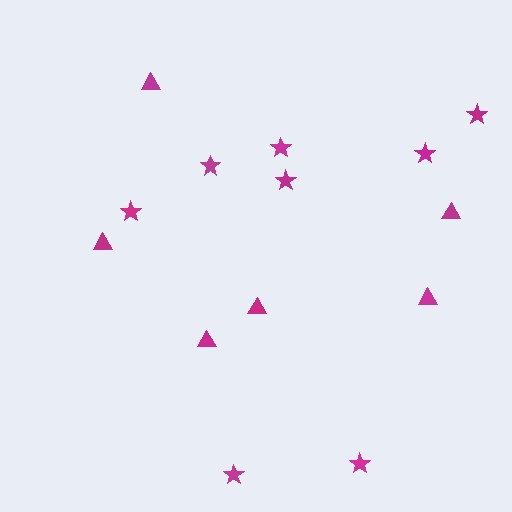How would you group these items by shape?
There are 2 groups: one group of stars (8) and one group of triangles (6).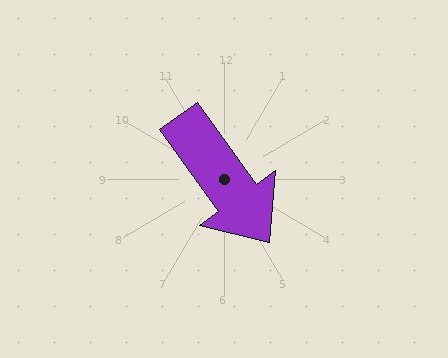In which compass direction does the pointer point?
Southeast.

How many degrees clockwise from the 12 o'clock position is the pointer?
Approximately 144 degrees.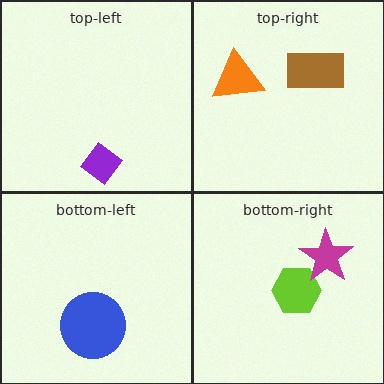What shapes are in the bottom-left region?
The blue circle.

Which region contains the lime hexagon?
The bottom-right region.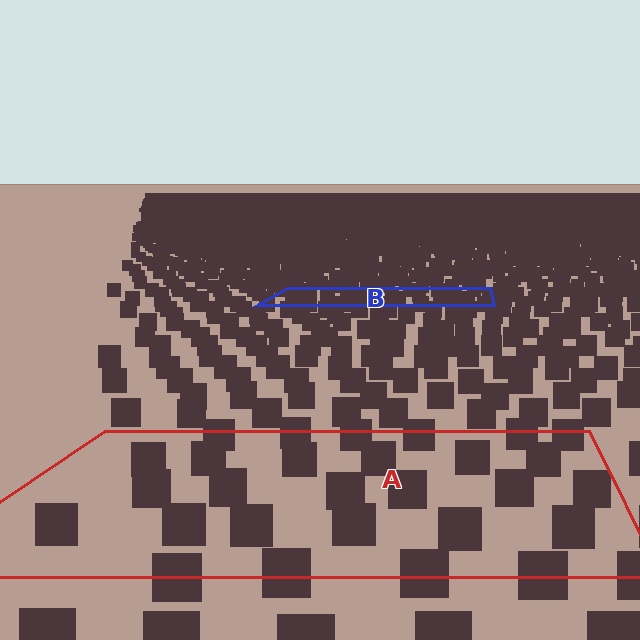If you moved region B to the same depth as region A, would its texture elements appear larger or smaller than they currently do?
They would appear larger. At a closer depth, the same texture elements are projected at a bigger on-screen size.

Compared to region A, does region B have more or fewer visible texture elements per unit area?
Region B has more texture elements per unit area — they are packed more densely because it is farther away.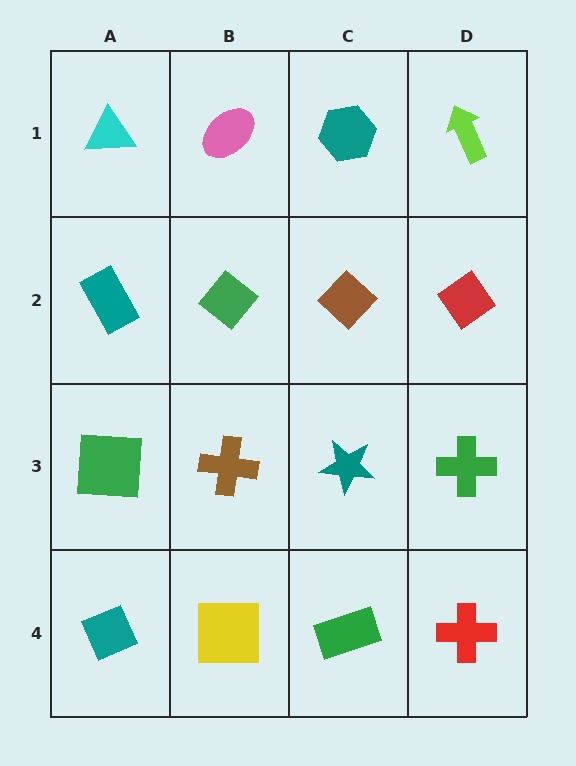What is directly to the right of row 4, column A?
A yellow square.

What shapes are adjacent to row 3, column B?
A green diamond (row 2, column B), a yellow square (row 4, column B), a green square (row 3, column A), a teal star (row 3, column C).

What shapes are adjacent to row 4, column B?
A brown cross (row 3, column B), a teal diamond (row 4, column A), a green rectangle (row 4, column C).